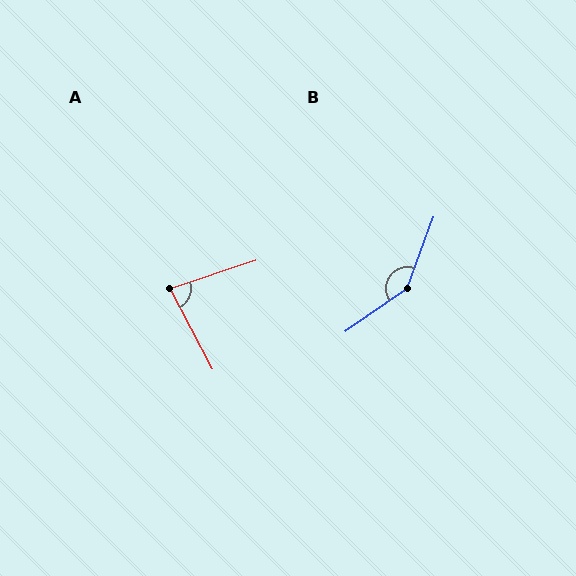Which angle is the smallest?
A, at approximately 80 degrees.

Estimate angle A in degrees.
Approximately 80 degrees.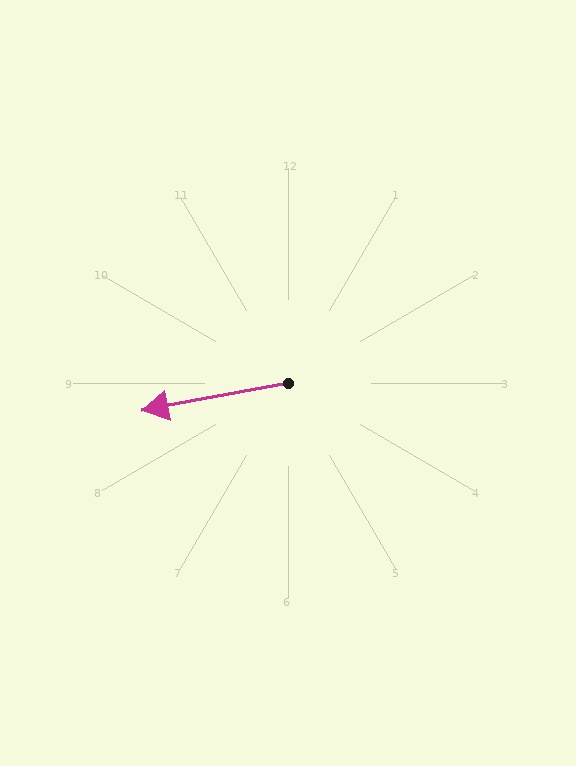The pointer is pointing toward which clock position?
Roughly 9 o'clock.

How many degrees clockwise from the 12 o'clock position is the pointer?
Approximately 259 degrees.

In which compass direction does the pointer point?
West.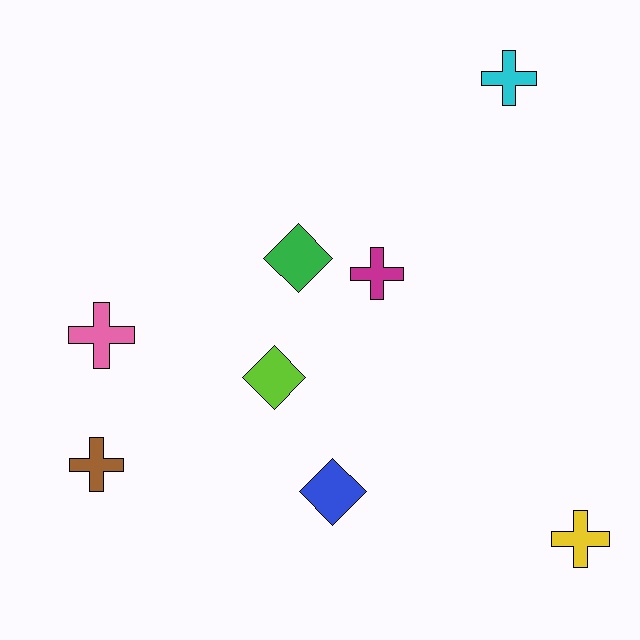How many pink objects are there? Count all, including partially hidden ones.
There is 1 pink object.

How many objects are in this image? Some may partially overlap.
There are 8 objects.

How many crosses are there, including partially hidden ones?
There are 5 crosses.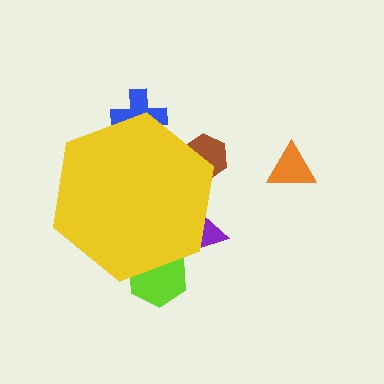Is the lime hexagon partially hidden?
Yes, the lime hexagon is partially hidden behind the yellow hexagon.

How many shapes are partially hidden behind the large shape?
4 shapes are partially hidden.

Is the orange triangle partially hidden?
No, the orange triangle is fully visible.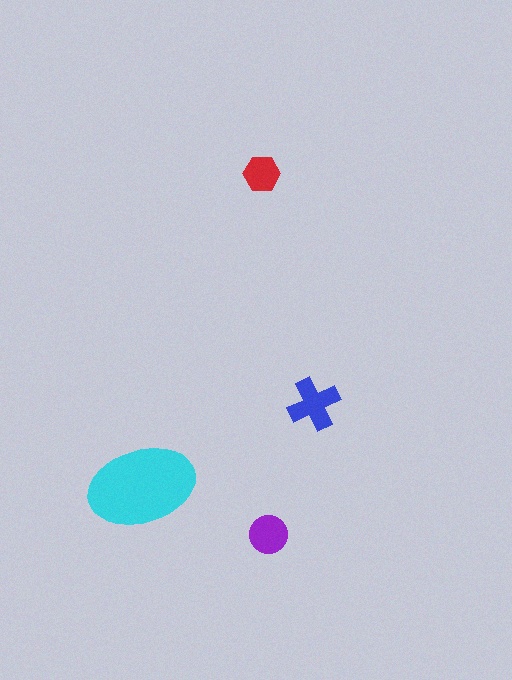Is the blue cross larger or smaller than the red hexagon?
Larger.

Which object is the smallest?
The red hexagon.